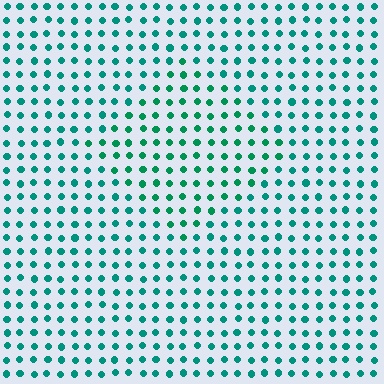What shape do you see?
I see a diamond.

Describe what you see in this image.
The image is filled with small teal elements in a uniform arrangement. A diamond-shaped region is visible where the elements are tinted to a slightly different hue, forming a subtle color boundary.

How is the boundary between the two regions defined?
The boundary is defined purely by a slight shift in hue (about 18 degrees). Spacing, size, and orientation are identical on both sides.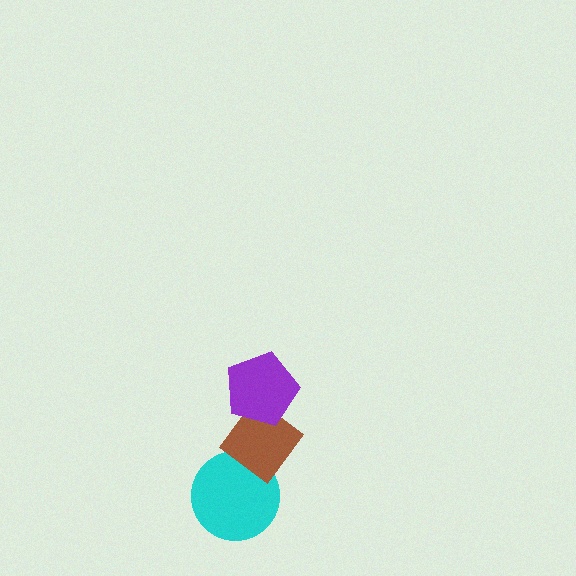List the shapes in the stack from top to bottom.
From top to bottom: the purple pentagon, the brown diamond, the cyan circle.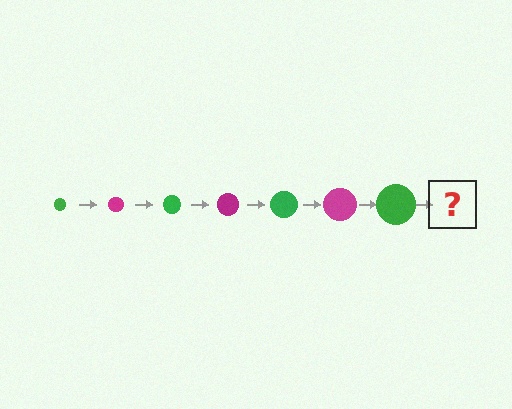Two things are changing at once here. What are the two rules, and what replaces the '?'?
The two rules are that the circle grows larger each step and the color cycles through green and magenta. The '?' should be a magenta circle, larger than the previous one.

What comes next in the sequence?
The next element should be a magenta circle, larger than the previous one.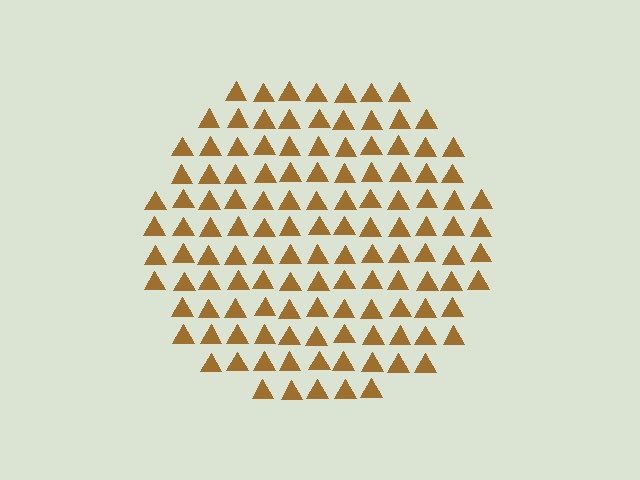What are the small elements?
The small elements are triangles.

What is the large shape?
The large shape is a circle.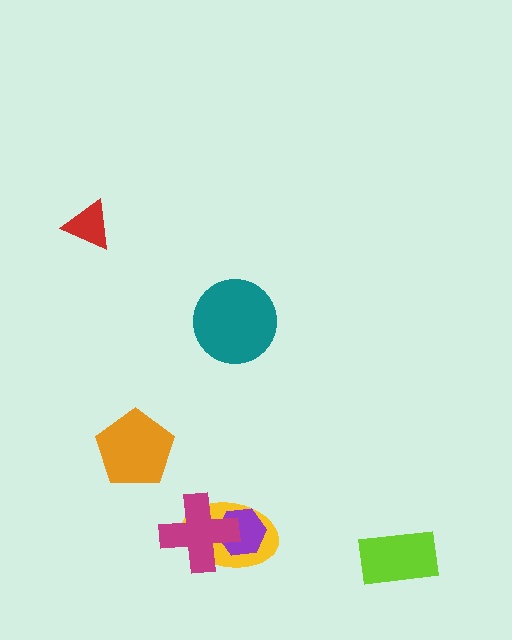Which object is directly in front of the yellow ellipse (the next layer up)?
The purple hexagon is directly in front of the yellow ellipse.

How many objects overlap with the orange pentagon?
0 objects overlap with the orange pentagon.